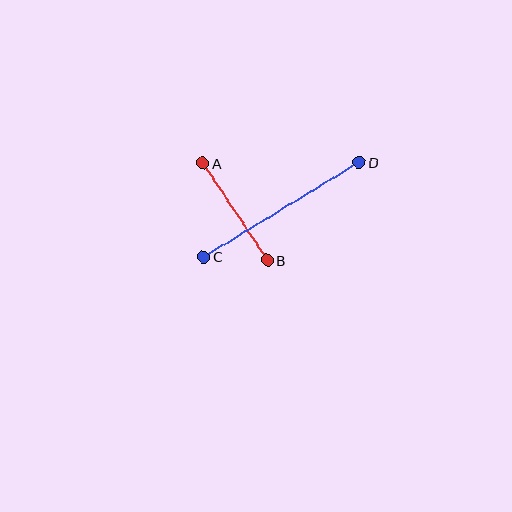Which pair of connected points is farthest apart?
Points C and D are farthest apart.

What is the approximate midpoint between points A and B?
The midpoint is at approximately (235, 212) pixels.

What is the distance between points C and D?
The distance is approximately 182 pixels.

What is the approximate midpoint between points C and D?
The midpoint is at approximately (282, 210) pixels.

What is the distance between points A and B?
The distance is approximately 117 pixels.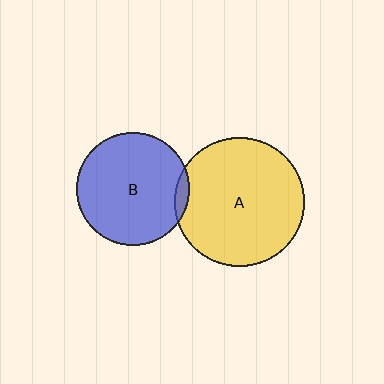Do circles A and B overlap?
Yes.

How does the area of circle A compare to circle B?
Approximately 1.3 times.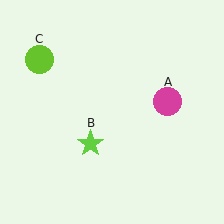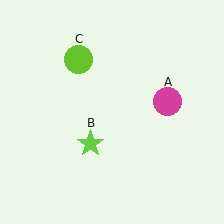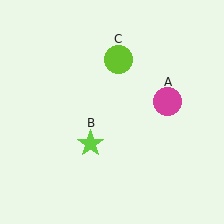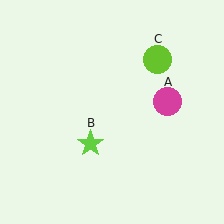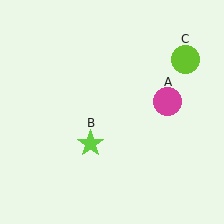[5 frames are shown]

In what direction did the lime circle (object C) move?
The lime circle (object C) moved right.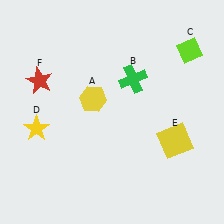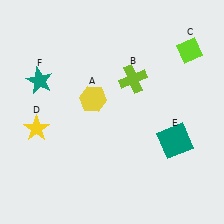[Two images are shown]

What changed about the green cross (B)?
In Image 1, B is green. In Image 2, it changed to lime.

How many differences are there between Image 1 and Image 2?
There are 3 differences between the two images.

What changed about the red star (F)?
In Image 1, F is red. In Image 2, it changed to teal.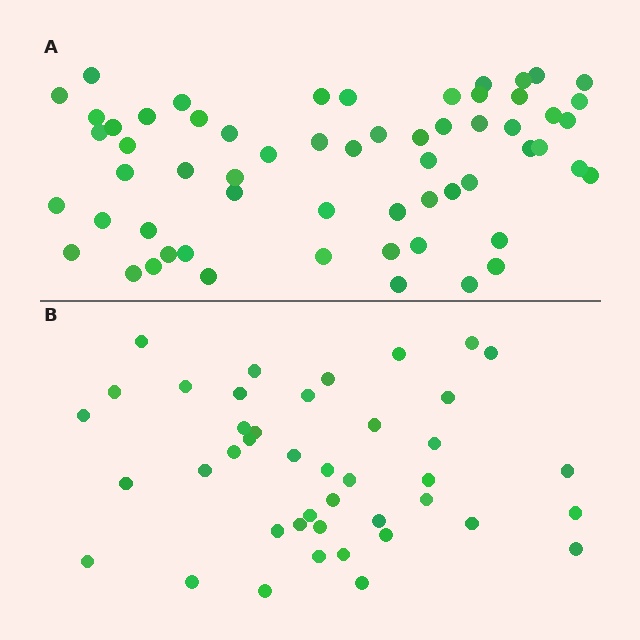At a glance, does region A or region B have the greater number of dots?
Region A (the top region) has more dots.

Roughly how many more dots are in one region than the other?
Region A has approximately 20 more dots than region B.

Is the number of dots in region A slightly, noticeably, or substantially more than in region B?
Region A has noticeably more, but not dramatically so. The ratio is roughly 1.4 to 1.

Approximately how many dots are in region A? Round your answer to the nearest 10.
About 60 dots.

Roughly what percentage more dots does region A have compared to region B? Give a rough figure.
About 45% more.